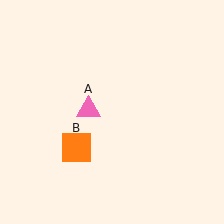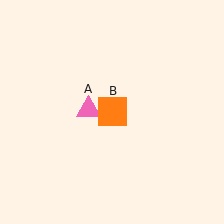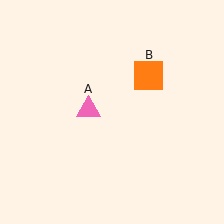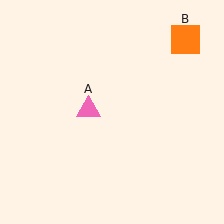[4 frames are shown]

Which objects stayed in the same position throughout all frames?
Pink triangle (object A) remained stationary.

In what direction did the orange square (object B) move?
The orange square (object B) moved up and to the right.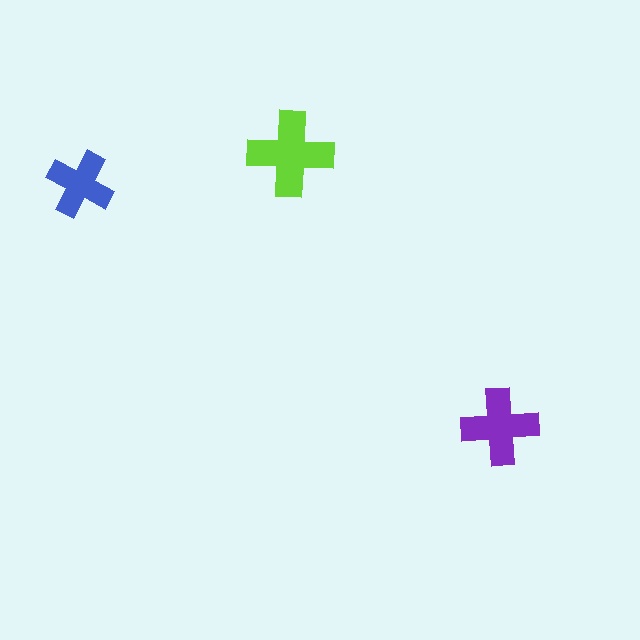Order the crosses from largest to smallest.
the lime one, the purple one, the blue one.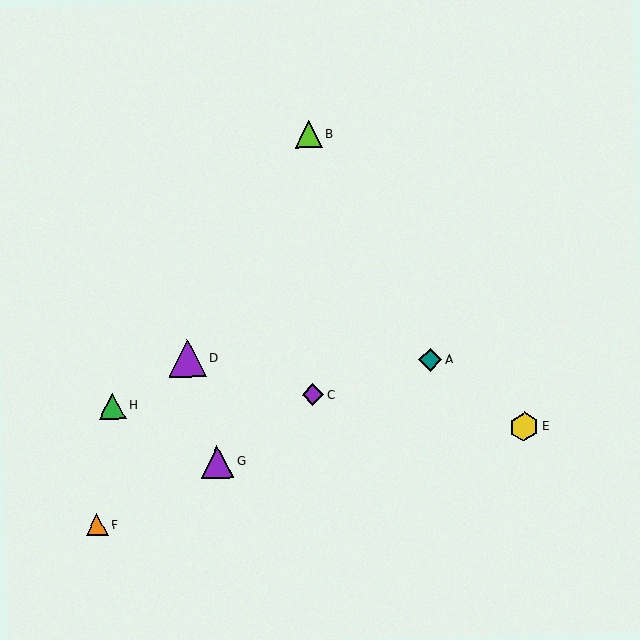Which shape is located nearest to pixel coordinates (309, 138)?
The lime triangle (labeled B) at (309, 135) is nearest to that location.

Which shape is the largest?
The purple triangle (labeled D) is the largest.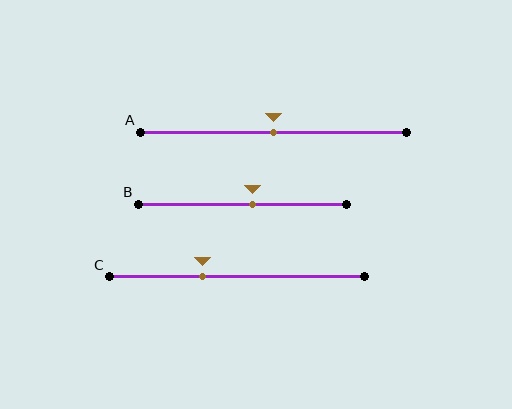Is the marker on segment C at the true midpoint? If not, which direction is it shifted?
No, the marker on segment C is shifted to the left by about 13% of the segment length.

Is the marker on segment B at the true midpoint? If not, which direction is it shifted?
No, the marker on segment B is shifted to the right by about 5% of the segment length.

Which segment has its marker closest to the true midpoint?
Segment A has its marker closest to the true midpoint.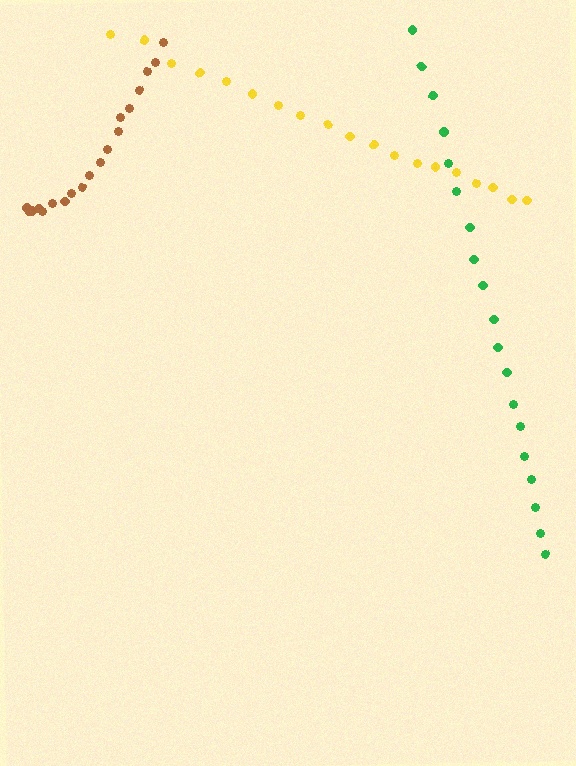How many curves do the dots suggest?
There are 3 distinct paths.